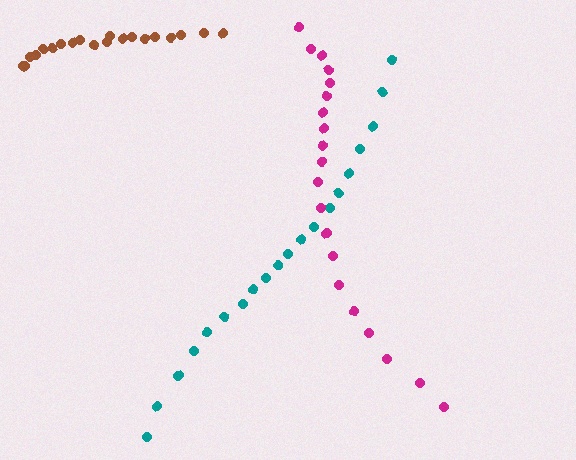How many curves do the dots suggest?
There are 3 distinct paths.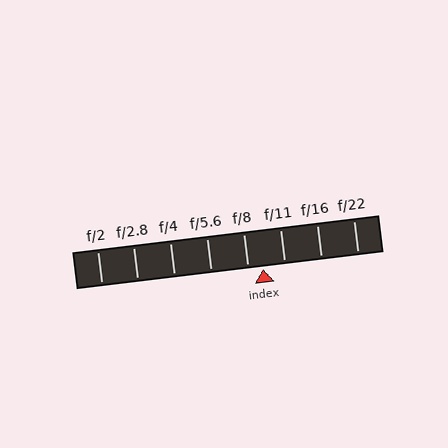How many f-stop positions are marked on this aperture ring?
There are 8 f-stop positions marked.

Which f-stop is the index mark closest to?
The index mark is closest to f/8.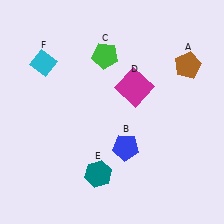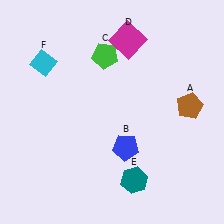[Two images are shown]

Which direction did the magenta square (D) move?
The magenta square (D) moved up.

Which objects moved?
The objects that moved are: the brown pentagon (A), the magenta square (D), the teal hexagon (E).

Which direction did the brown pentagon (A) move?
The brown pentagon (A) moved down.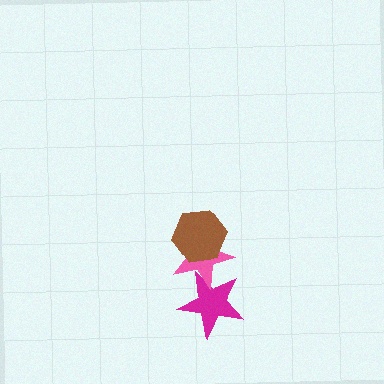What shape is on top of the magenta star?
The pink star is on top of the magenta star.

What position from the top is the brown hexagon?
The brown hexagon is 1st from the top.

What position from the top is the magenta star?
The magenta star is 3rd from the top.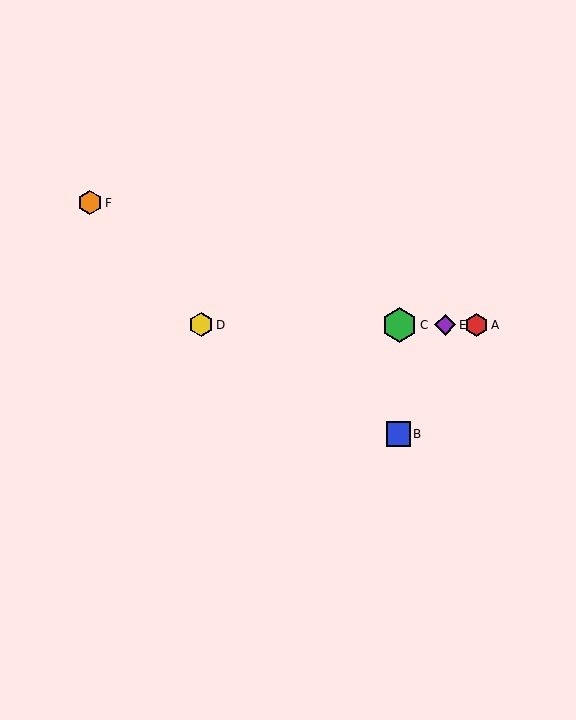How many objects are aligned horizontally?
4 objects (A, C, D, E) are aligned horizontally.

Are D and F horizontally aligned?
No, D is at y≈325 and F is at y≈203.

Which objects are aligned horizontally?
Objects A, C, D, E are aligned horizontally.